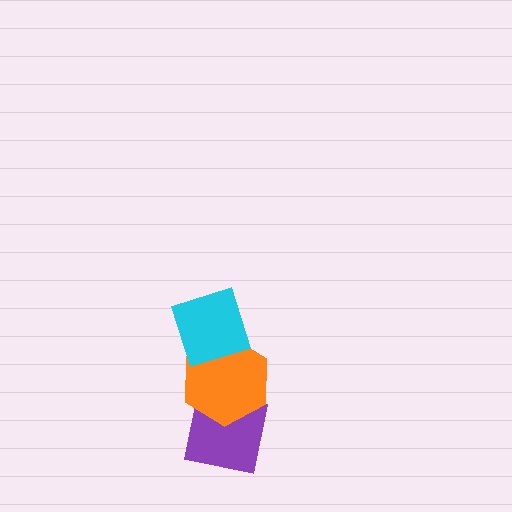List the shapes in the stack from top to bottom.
From top to bottom: the cyan diamond, the orange hexagon, the purple square.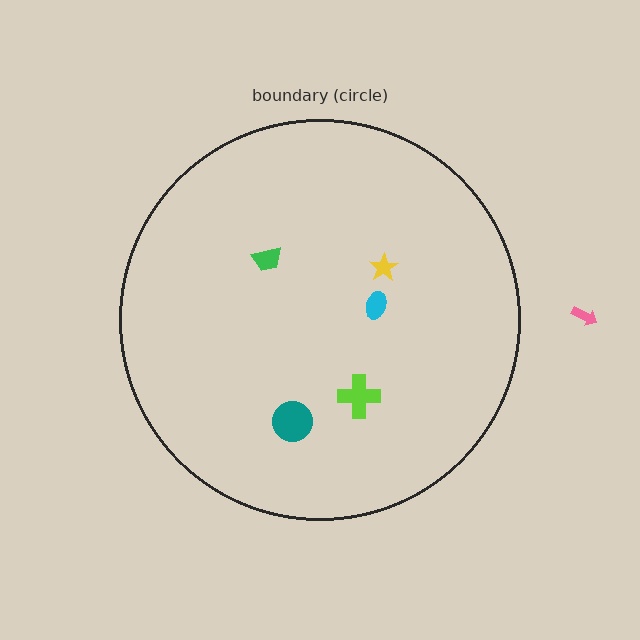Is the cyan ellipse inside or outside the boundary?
Inside.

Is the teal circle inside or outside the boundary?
Inside.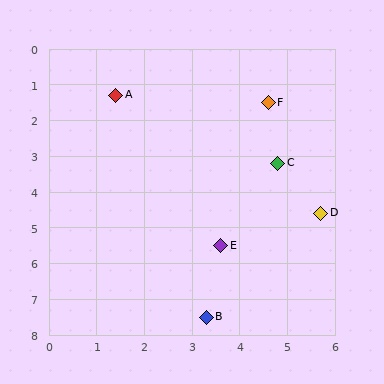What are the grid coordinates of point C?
Point C is at approximately (4.8, 3.2).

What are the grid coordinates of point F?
Point F is at approximately (4.6, 1.5).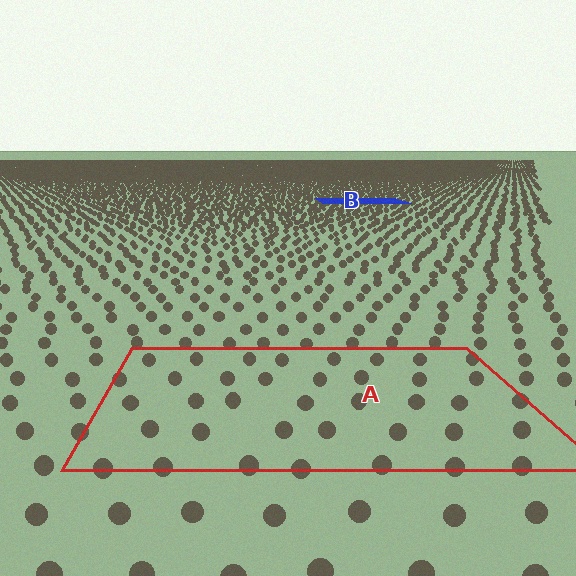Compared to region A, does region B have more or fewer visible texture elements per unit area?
Region B has more texture elements per unit area — they are packed more densely because it is farther away.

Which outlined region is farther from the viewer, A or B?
Region B is farther from the viewer — the texture elements inside it appear smaller and more densely packed.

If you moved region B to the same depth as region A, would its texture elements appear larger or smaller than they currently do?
They would appear larger. At a closer depth, the same texture elements are projected at a bigger on-screen size.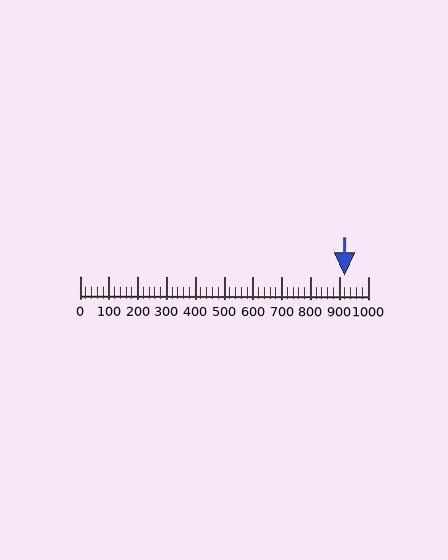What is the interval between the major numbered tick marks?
The major tick marks are spaced 100 units apart.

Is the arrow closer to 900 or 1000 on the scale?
The arrow is closer to 900.